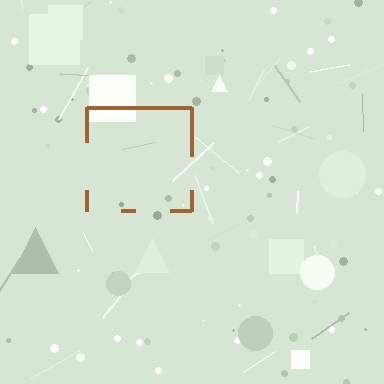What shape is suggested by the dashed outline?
The dashed outline suggests a square.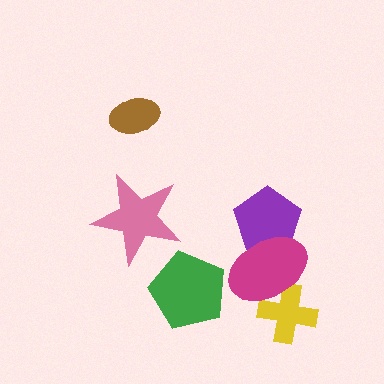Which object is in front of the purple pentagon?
The magenta ellipse is in front of the purple pentagon.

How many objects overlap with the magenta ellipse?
2 objects overlap with the magenta ellipse.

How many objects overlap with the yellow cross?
1 object overlaps with the yellow cross.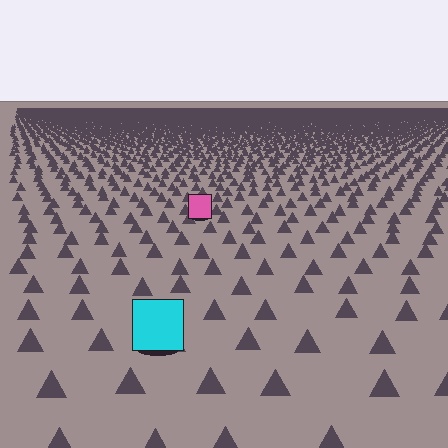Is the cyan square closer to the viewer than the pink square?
Yes. The cyan square is closer — you can tell from the texture gradient: the ground texture is coarser near it.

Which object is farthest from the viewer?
The pink square is farthest from the viewer. It appears smaller and the ground texture around it is denser.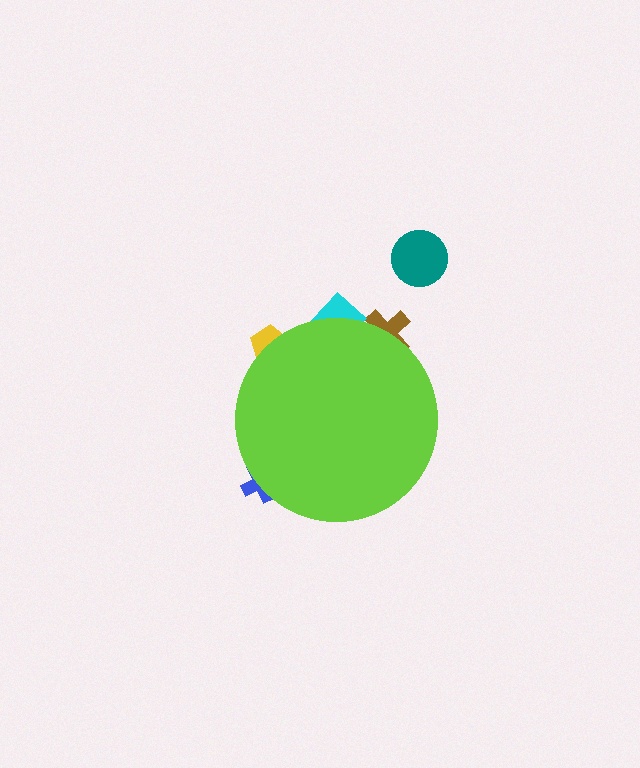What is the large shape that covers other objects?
A lime circle.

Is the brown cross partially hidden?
Yes, the brown cross is partially hidden behind the lime circle.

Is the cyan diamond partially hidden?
Yes, the cyan diamond is partially hidden behind the lime circle.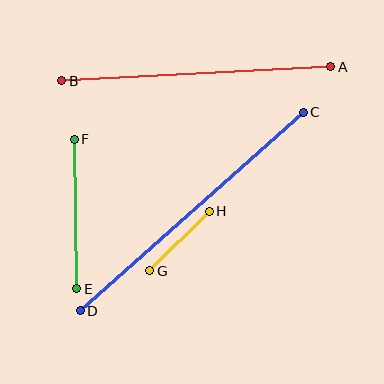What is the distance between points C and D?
The distance is approximately 299 pixels.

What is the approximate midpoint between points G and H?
The midpoint is at approximately (180, 241) pixels.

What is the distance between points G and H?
The distance is approximately 84 pixels.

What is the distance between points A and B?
The distance is approximately 270 pixels.